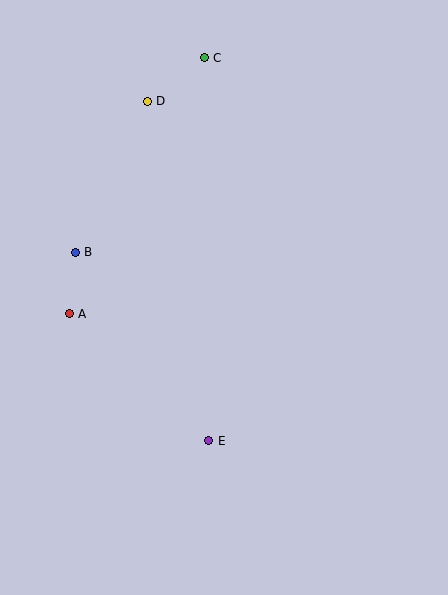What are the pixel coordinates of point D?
Point D is at (147, 101).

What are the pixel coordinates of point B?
Point B is at (75, 252).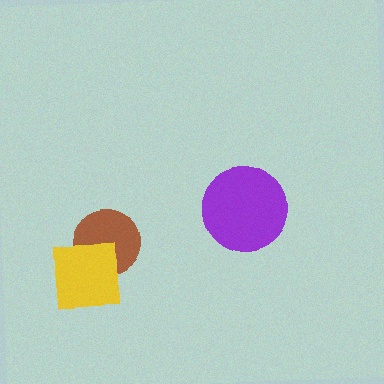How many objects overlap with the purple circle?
0 objects overlap with the purple circle.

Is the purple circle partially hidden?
No, no other shape covers it.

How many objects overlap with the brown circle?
1 object overlaps with the brown circle.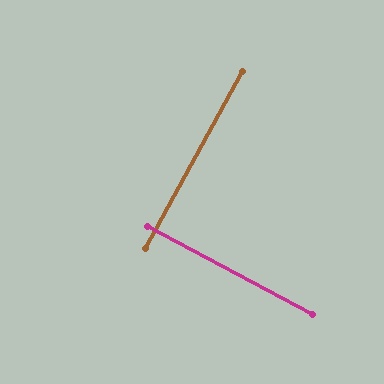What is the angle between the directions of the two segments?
Approximately 89 degrees.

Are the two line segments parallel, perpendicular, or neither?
Perpendicular — they meet at approximately 89°.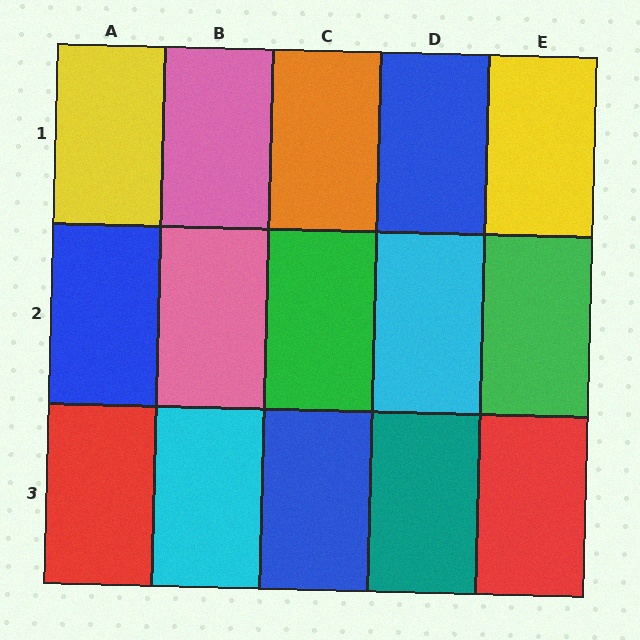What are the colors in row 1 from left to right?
Yellow, pink, orange, blue, yellow.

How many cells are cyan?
2 cells are cyan.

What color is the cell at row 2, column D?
Cyan.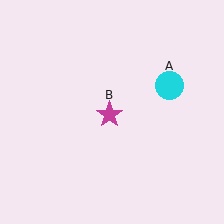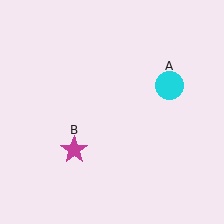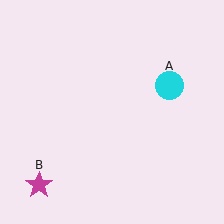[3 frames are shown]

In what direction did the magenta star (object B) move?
The magenta star (object B) moved down and to the left.